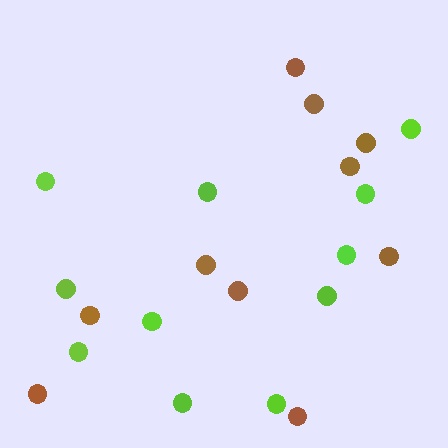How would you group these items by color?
There are 2 groups: one group of lime circles (11) and one group of brown circles (10).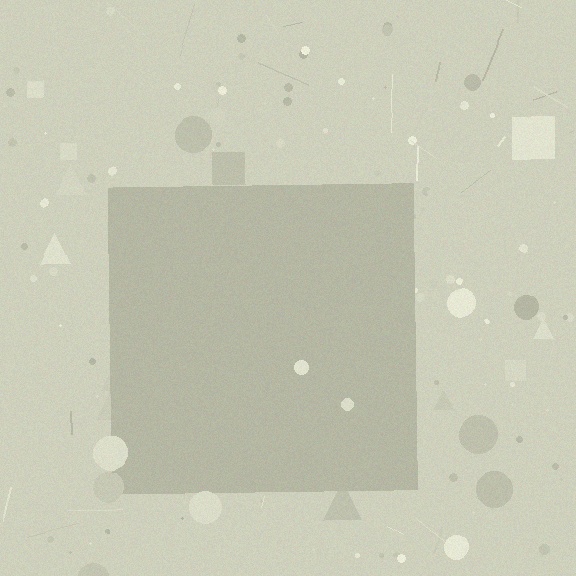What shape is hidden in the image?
A square is hidden in the image.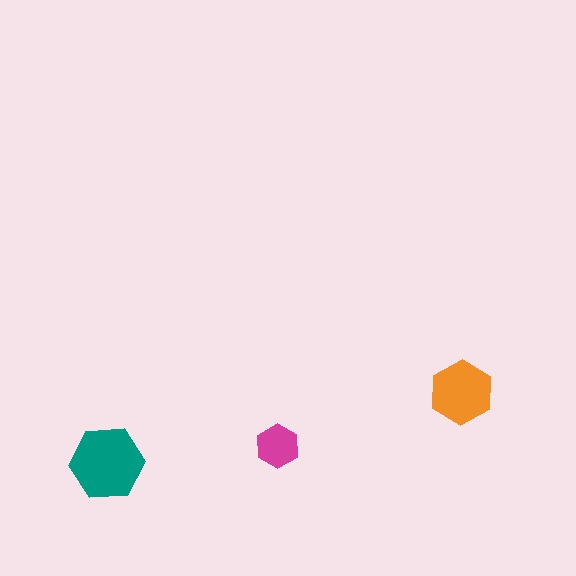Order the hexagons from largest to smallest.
the teal one, the orange one, the magenta one.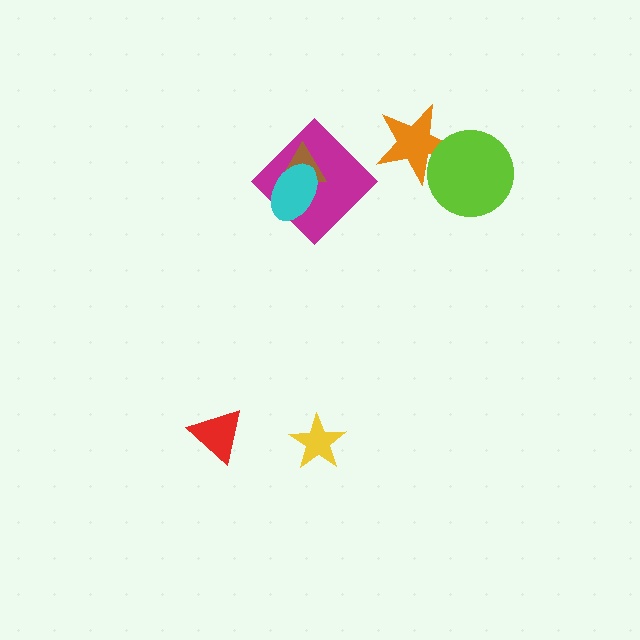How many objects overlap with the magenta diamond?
2 objects overlap with the magenta diamond.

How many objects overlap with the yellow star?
0 objects overlap with the yellow star.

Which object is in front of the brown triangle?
The cyan ellipse is in front of the brown triangle.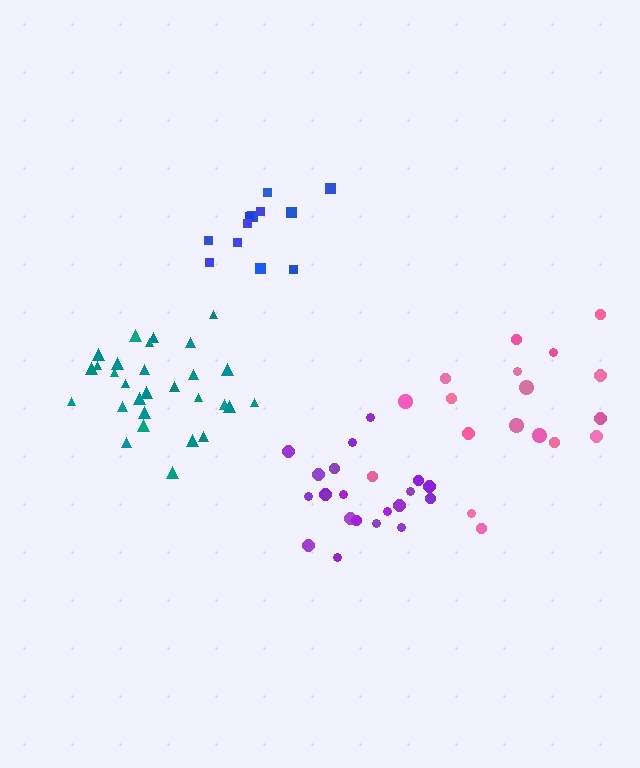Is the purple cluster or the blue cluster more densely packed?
Blue.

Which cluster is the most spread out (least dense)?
Pink.